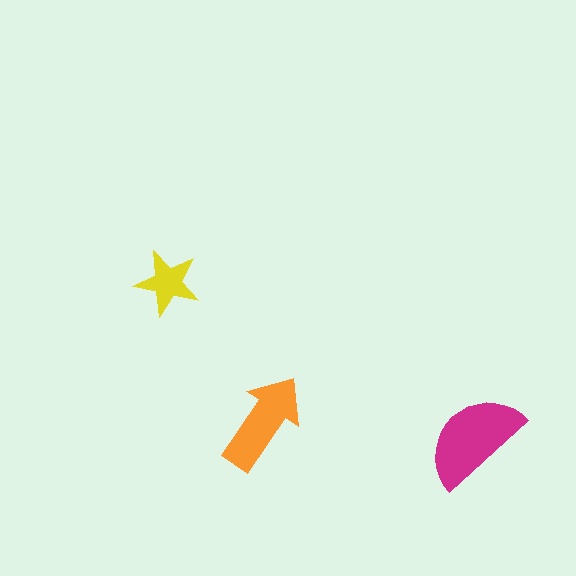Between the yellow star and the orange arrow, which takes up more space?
The orange arrow.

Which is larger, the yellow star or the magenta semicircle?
The magenta semicircle.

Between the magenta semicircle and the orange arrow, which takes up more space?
The magenta semicircle.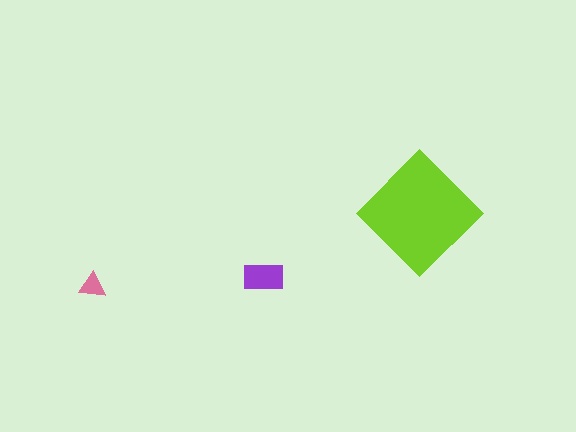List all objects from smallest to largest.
The pink triangle, the purple rectangle, the lime diamond.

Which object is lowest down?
The pink triangle is bottommost.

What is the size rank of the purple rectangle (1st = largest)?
2nd.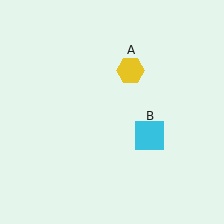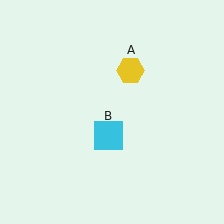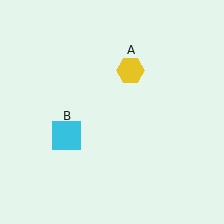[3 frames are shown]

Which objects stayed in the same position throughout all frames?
Yellow hexagon (object A) remained stationary.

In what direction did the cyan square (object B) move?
The cyan square (object B) moved left.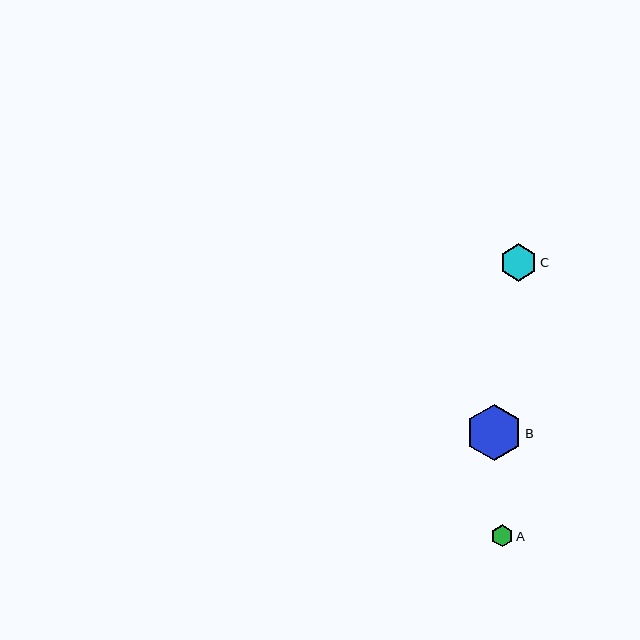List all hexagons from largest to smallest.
From largest to smallest: B, C, A.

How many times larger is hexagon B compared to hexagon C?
Hexagon B is approximately 1.5 times the size of hexagon C.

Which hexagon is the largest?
Hexagon B is the largest with a size of approximately 56 pixels.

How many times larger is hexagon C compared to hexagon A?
Hexagon C is approximately 1.7 times the size of hexagon A.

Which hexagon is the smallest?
Hexagon A is the smallest with a size of approximately 22 pixels.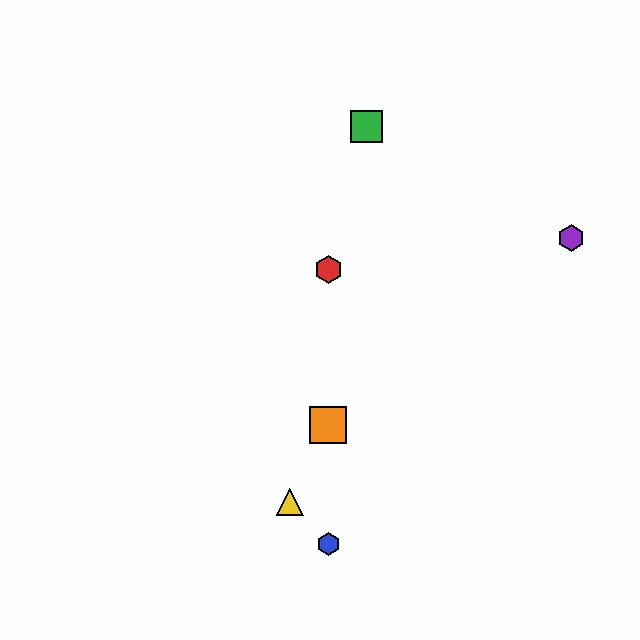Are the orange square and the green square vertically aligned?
No, the orange square is at x≈328 and the green square is at x≈366.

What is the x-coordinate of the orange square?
The orange square is at x≈328.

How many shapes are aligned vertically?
3 shapes (the red hexagon, the blue hexagon, the orange square) are aligned vertically.